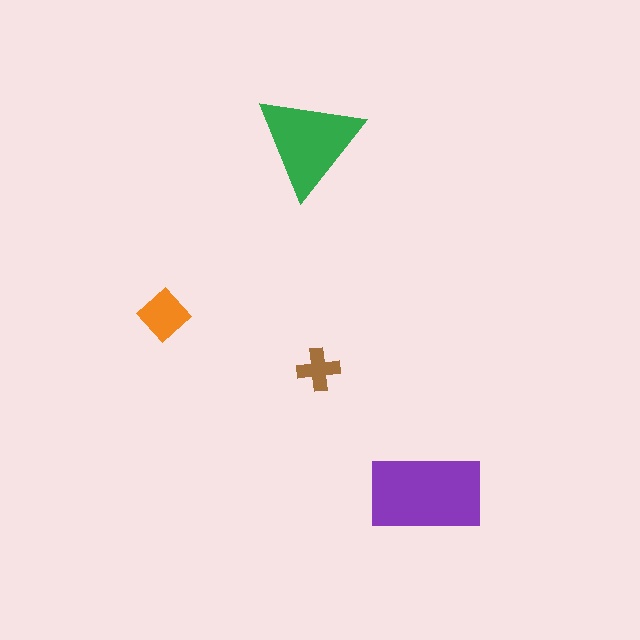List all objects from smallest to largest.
The brown cross, the orange diamond, the green triangle, the purple rectangle.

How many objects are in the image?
There are 4 objects in the image.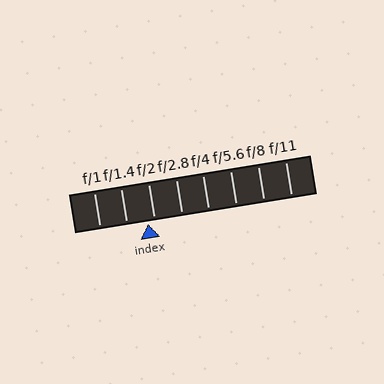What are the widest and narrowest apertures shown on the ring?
The widest aperture shown is f/1 and the narrowest is f/11.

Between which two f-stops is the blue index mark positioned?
The index mark is between f/1.4 and f/2.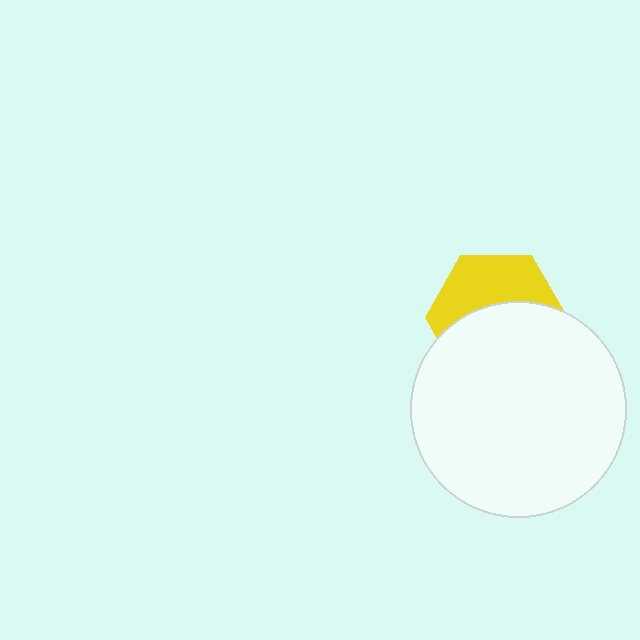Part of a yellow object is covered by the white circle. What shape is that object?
It is a hexagon.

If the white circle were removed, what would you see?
You would see the complete yellow hexagon.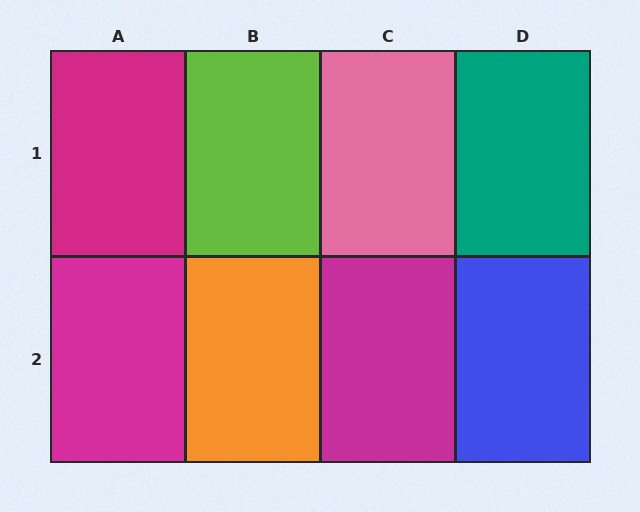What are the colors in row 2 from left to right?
Magenta, orange, magenta, blue.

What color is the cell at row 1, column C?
Pink.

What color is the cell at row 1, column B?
Lime.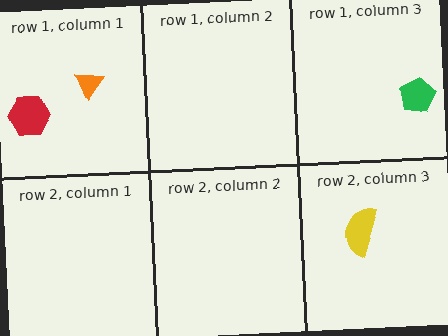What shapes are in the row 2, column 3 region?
The yellow semicircle.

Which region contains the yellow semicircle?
The row 2, column 3 region.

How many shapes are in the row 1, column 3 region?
1.